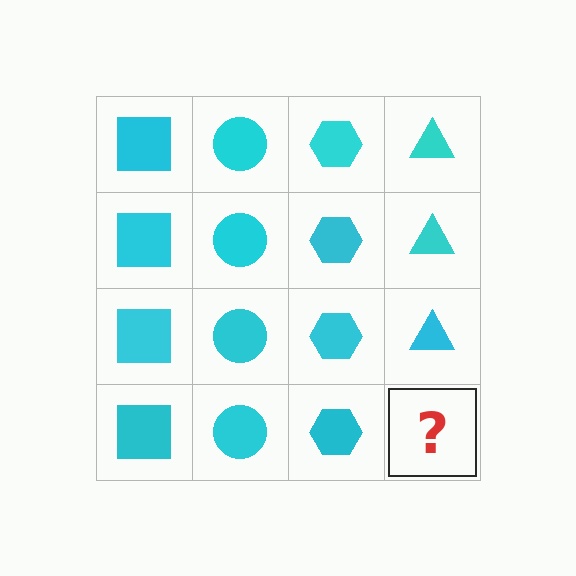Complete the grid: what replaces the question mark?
The question mark should be replaced with a cyan triangle.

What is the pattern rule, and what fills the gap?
The rule is that each column has a consistent shape. The gap should be filled with a cyan triangle.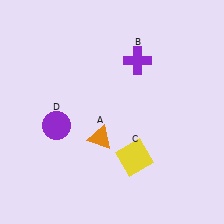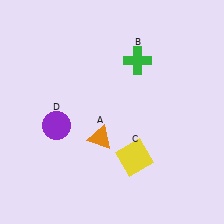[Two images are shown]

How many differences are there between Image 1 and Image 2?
There is 1 difference between the two images.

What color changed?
The cross (B) changed from purple in Image 1 to green in Image 2.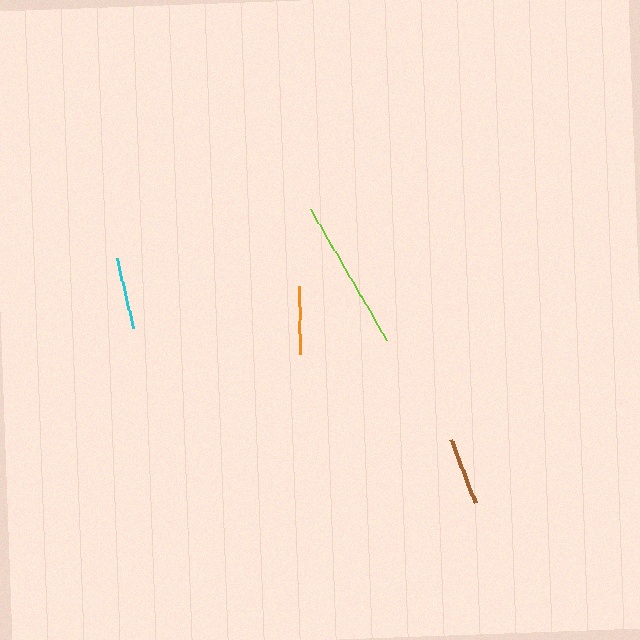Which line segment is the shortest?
The brown line is the shortest at approximately 68 pixels.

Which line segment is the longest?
The lime line is the longest at approximately 151 pixels.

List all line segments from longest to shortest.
From longest to shortest: lime, cyan, orange, brown.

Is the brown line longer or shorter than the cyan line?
The cyan line is longer than the brown line.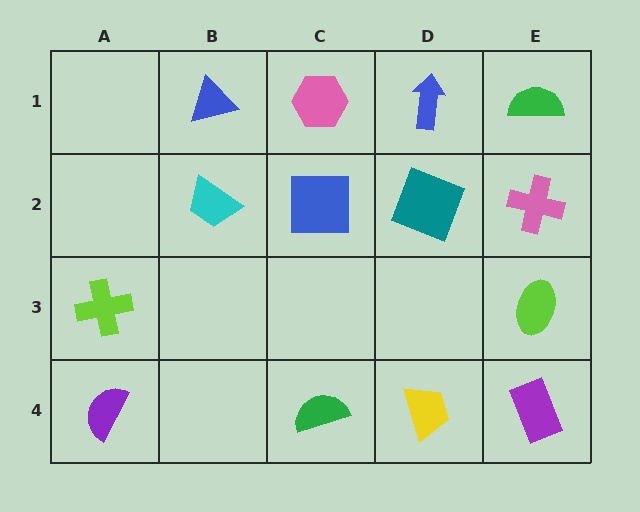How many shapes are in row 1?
4 shapes.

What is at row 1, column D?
A blue arrow.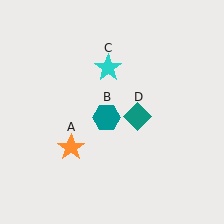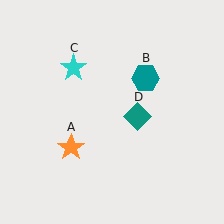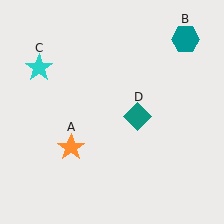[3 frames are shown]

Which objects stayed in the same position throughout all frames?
Orange star (object A) and teal diamond (object D) remained stationary.